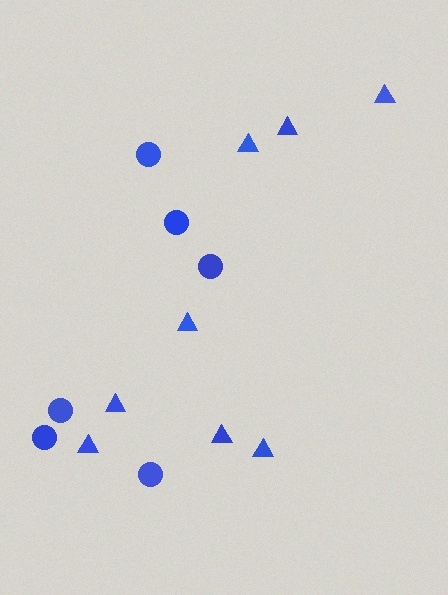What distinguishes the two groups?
There are 2 groups: one group of triangles (8) and one group of circles (6).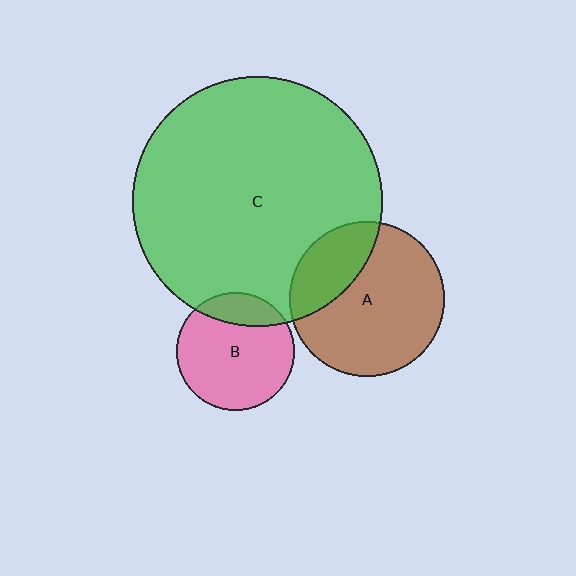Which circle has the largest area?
Circle C (green).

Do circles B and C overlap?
Yes.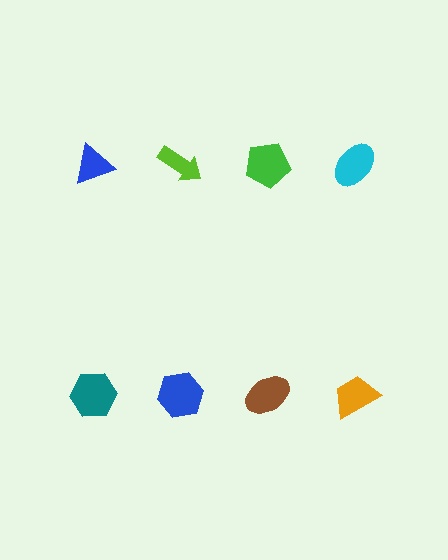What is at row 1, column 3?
A green pentagon.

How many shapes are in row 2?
4 shapes.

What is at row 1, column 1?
A blue triangle.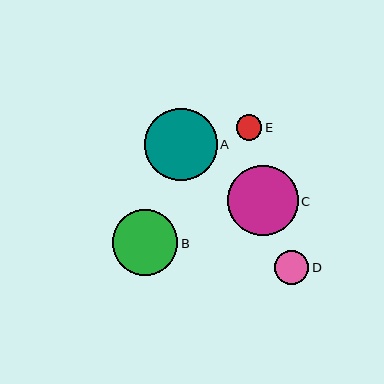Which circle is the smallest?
Circle E is the smallest with a size of approximately 26 pixels.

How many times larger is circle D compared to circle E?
Circle D is approximately 1.3 times the size of circle E.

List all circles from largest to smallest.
From largest to smallest: A, C, B, D, E.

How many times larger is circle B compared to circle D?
Circle B is approximately 1.9 times the size of circle D.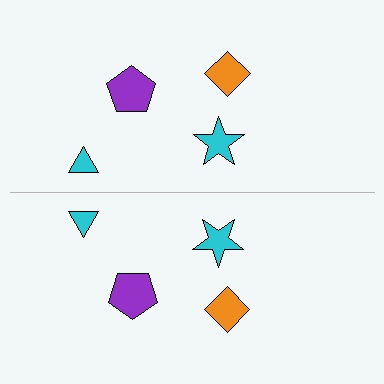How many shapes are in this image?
There are 8 shapes in this image.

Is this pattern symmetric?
Yes, this pattern has bilateral (reflection) symmetry.